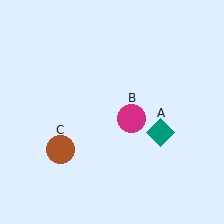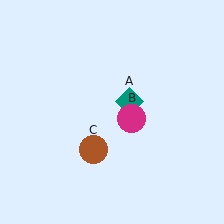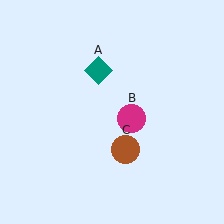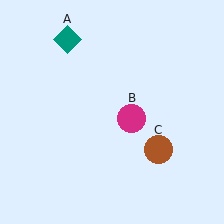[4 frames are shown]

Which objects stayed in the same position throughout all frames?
Magenta circle (object B) remained stationary.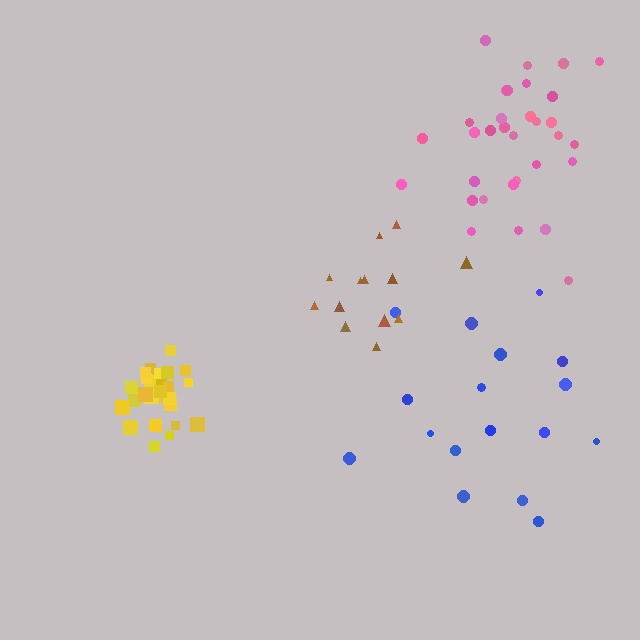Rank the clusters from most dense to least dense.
yellow, pink, brown, blue.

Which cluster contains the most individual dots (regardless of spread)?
Pink (32).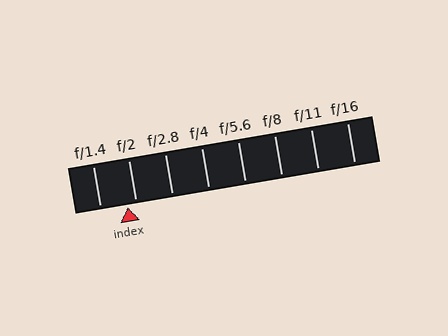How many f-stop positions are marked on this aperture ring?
There are 8 f-stop positions marked.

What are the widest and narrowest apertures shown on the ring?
The widest aperture shown is f/1.4 and the narrowest is f/16.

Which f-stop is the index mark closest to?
The index mark is closest to f/2.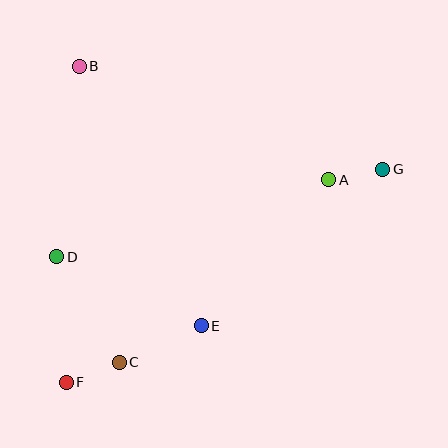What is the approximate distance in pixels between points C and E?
The distance between C and E is approximately 90 pixels.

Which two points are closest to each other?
Points A and G are closest to each other.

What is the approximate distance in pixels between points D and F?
The distance between D and F is approximately 126 pixels.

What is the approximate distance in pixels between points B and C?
The distance between B and C is approximately 299 pixels.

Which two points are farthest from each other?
Points F and G are farthest from each other.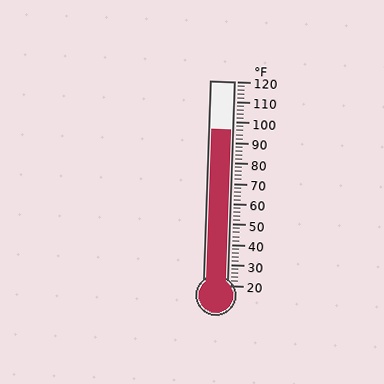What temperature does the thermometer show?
The thermometer shows approximately 96°F.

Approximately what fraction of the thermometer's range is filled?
The thermometer is filled to approximately 75% of its range.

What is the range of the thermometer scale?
The thermometer scale ranges from 20°F to 120°F.